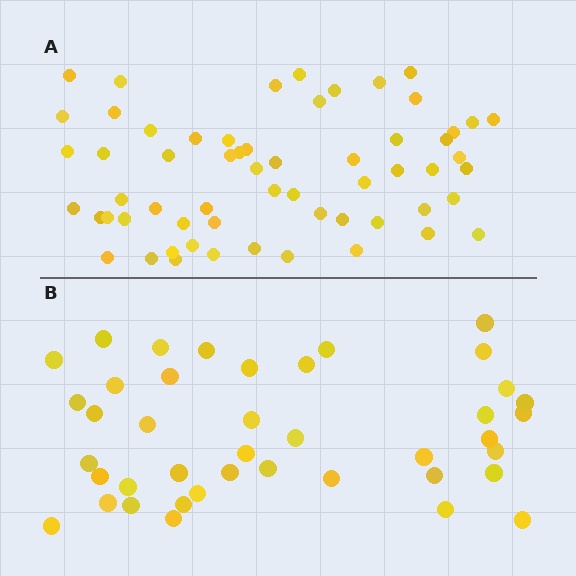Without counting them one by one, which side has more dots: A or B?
Region A (the top region) has more dots.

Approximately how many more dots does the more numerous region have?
Region A has approximately 20 more dots than region B.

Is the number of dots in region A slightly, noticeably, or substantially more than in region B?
Region A has substantially more. The ratio is roughly 1.5 to 1.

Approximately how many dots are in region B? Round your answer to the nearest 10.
About 40 dots. (The exact count is 41, which rounds to 40.)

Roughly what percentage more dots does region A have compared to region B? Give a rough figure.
About 45% more.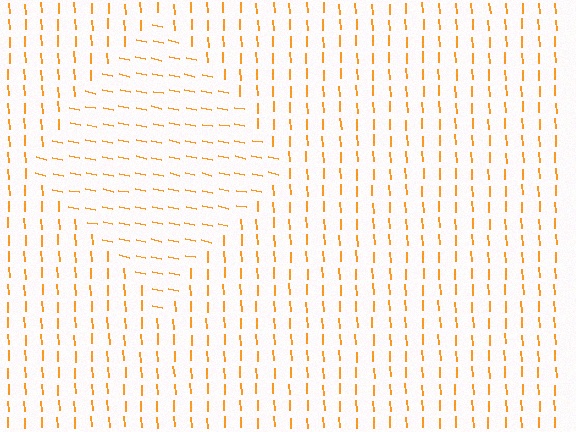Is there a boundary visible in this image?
Yes, there is a texture boundary formed by a change in line orientation.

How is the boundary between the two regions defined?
The boundary is defined purely by a change in line orientation (approximately 75 degrees difference). All lines are the same color and thickness.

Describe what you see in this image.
The image is filled with small orange line segments. A diamond region in the image has lines oriented differently from the surrounding lines, creating a visible texture boundary.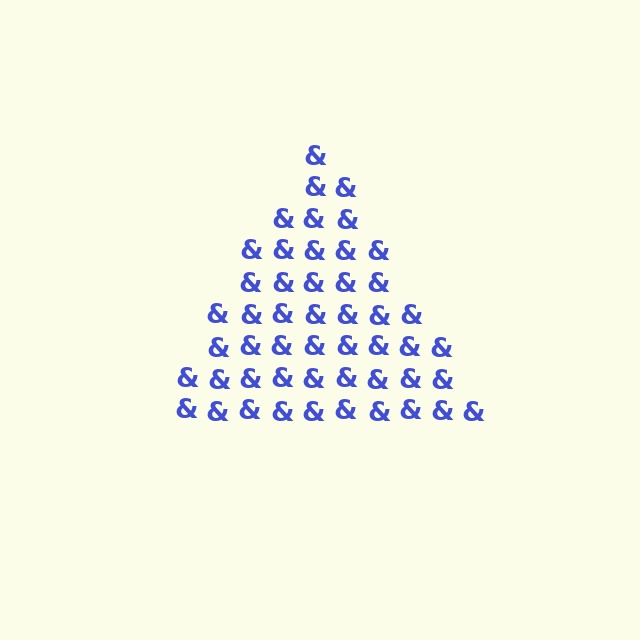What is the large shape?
The large shape is a triangle.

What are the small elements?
The small elements are ampersands.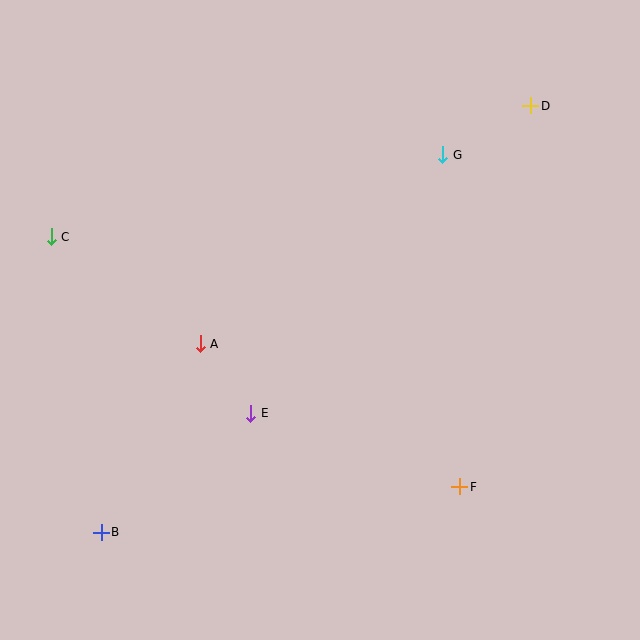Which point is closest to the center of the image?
Point E at (251, 413) is closest to the center.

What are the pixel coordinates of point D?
Point D is at (531, 106).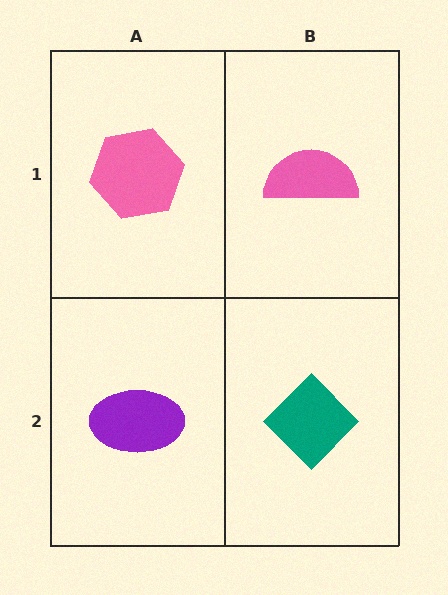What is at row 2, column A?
A purple ellipse.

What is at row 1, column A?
A pink hexagon.